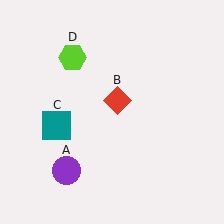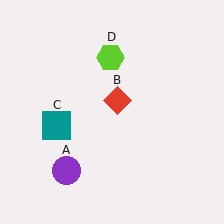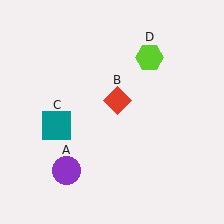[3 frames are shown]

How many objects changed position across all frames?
1 object changed position: lime hexagon (object D).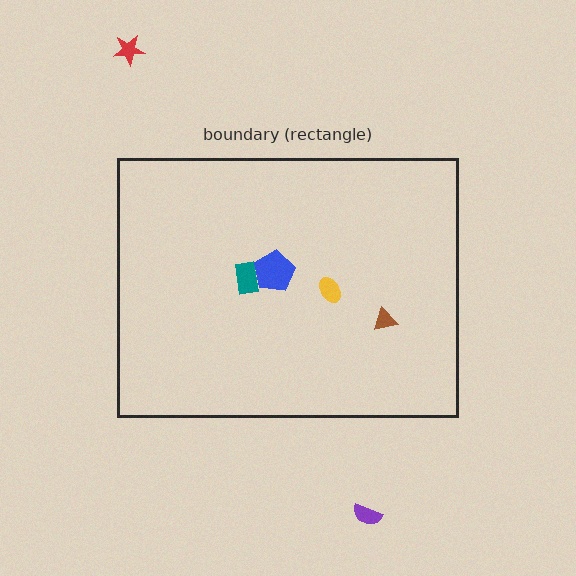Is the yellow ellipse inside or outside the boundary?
Inside.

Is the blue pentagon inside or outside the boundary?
Inside.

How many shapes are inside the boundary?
4 inside, 2 outside.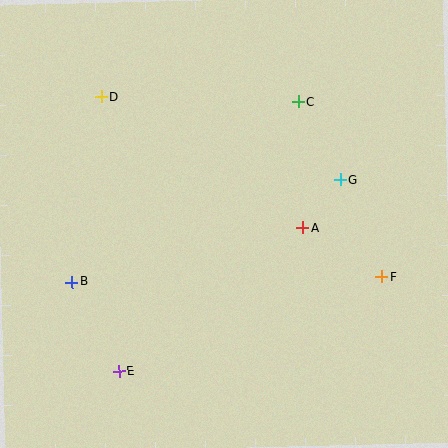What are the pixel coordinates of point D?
Point D is at (101, 97).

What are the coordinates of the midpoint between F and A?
The midpoint between F and A is at (342, 252).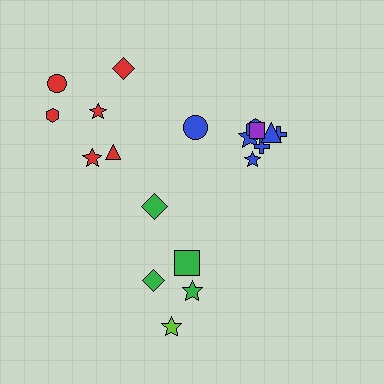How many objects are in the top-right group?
There are 8 objects.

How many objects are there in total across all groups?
There are 19 objects.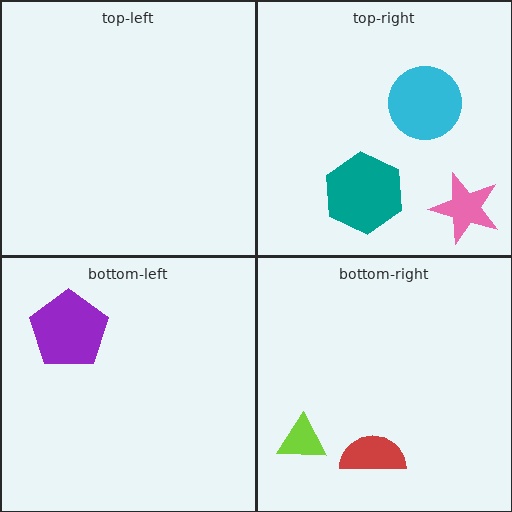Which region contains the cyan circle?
The top-right region.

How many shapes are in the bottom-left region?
1.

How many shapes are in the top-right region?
3.